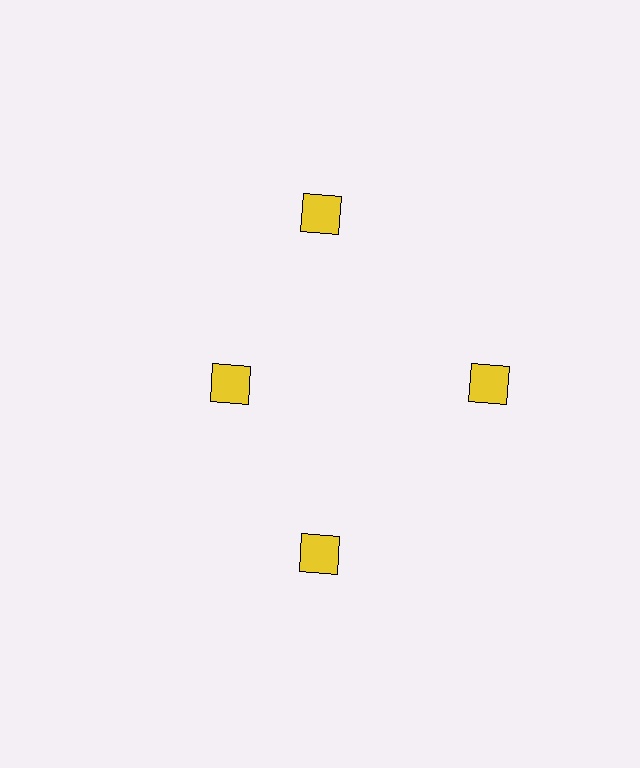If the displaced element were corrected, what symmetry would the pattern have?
It would have 4-fold rotational symmetry — the pattern would map onto itself every 90 degrees.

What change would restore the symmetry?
The symmetry would be restored by moving it outward, back onto the ring so that all 4 squares sit at equal angles and equal distance from the center.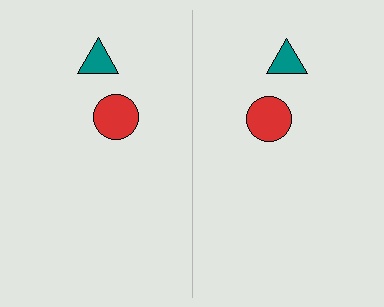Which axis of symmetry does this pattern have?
The pattern has a vertical axis of symmetry running through the center of the image.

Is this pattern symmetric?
Yes, this pattern has bilateral (reflection) symmetry.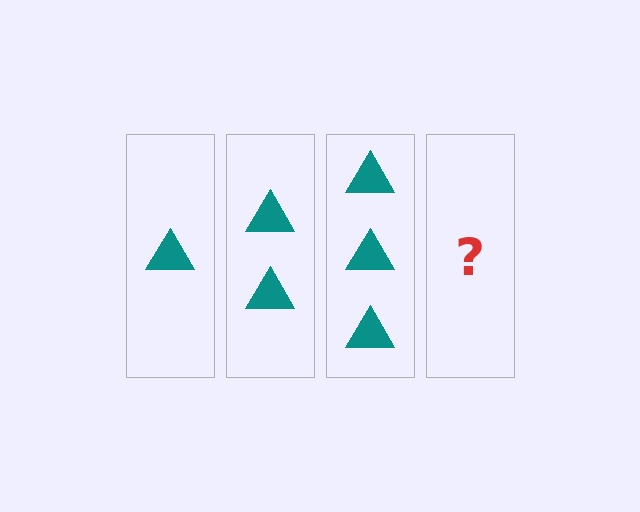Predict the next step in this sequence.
The next step is 4 triangles.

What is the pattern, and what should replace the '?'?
The pattern is that each step adds one more triangle. The '?' should be 4 triangles.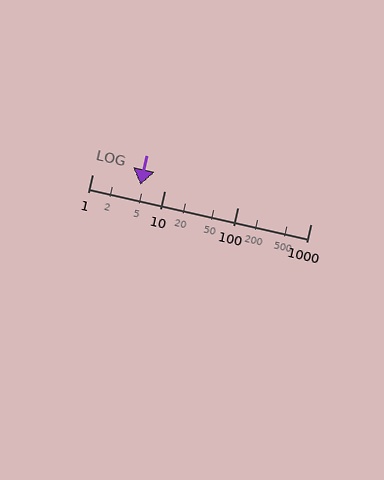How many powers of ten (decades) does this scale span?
The scale spans 3 decades, from 1 to 1000.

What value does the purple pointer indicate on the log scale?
The pointer indicates approximately 4.6.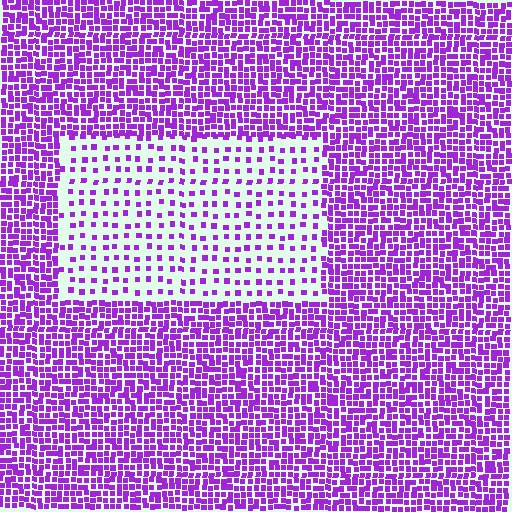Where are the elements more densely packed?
The elements are more densely packed outside the rectangle boundary.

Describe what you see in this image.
The image contains small purple elements arranged at two different densities. A rectangle-shaped region is visible where the elements are less densely packed than the surrounding area.